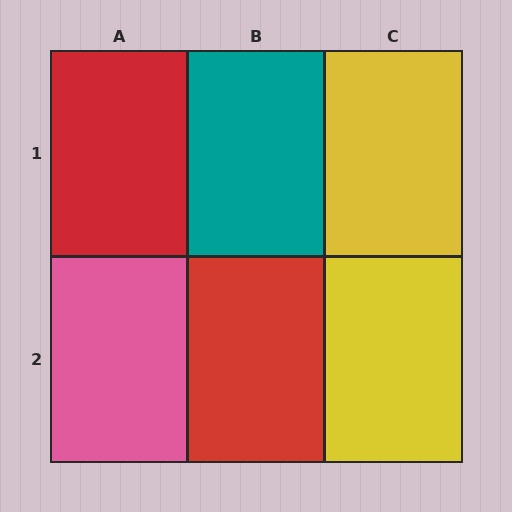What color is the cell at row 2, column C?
Yellow.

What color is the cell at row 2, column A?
Pink.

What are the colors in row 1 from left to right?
Red, teal, yellow.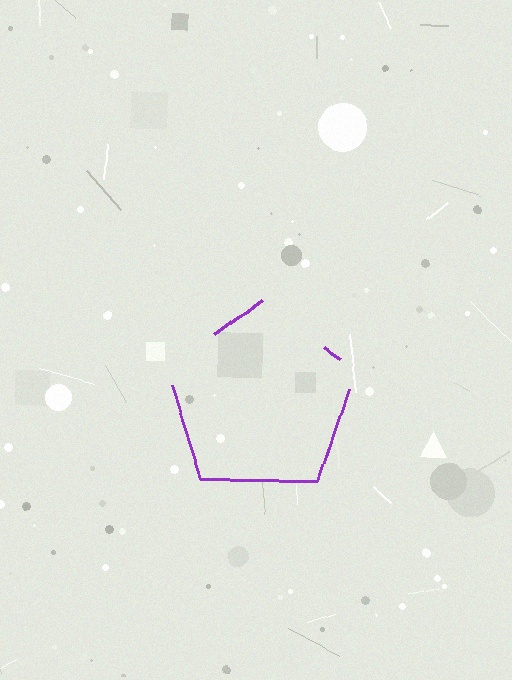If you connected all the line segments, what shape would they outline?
They would outline a pentagon.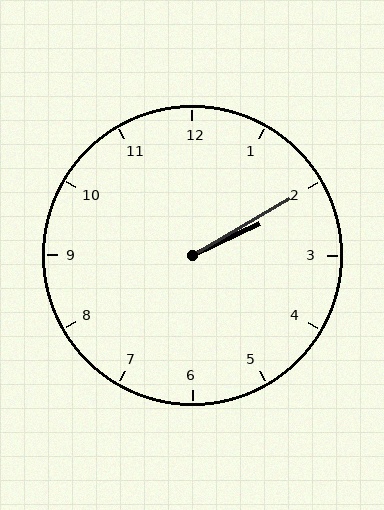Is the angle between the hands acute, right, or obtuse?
It is acute.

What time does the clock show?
2:10.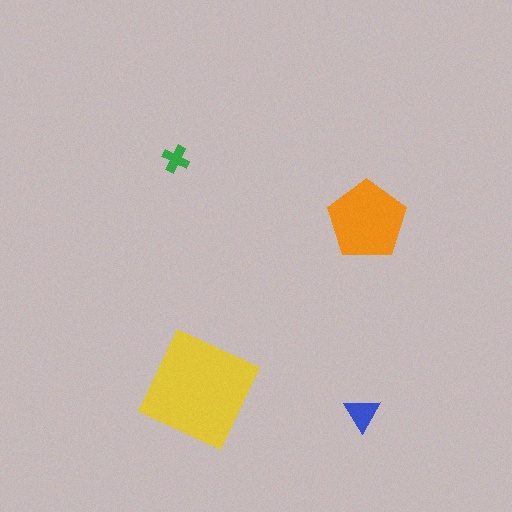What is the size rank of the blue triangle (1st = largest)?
3rd.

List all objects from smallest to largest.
The green cross, the blue triangle, the orange pentagon, the yellow diamond.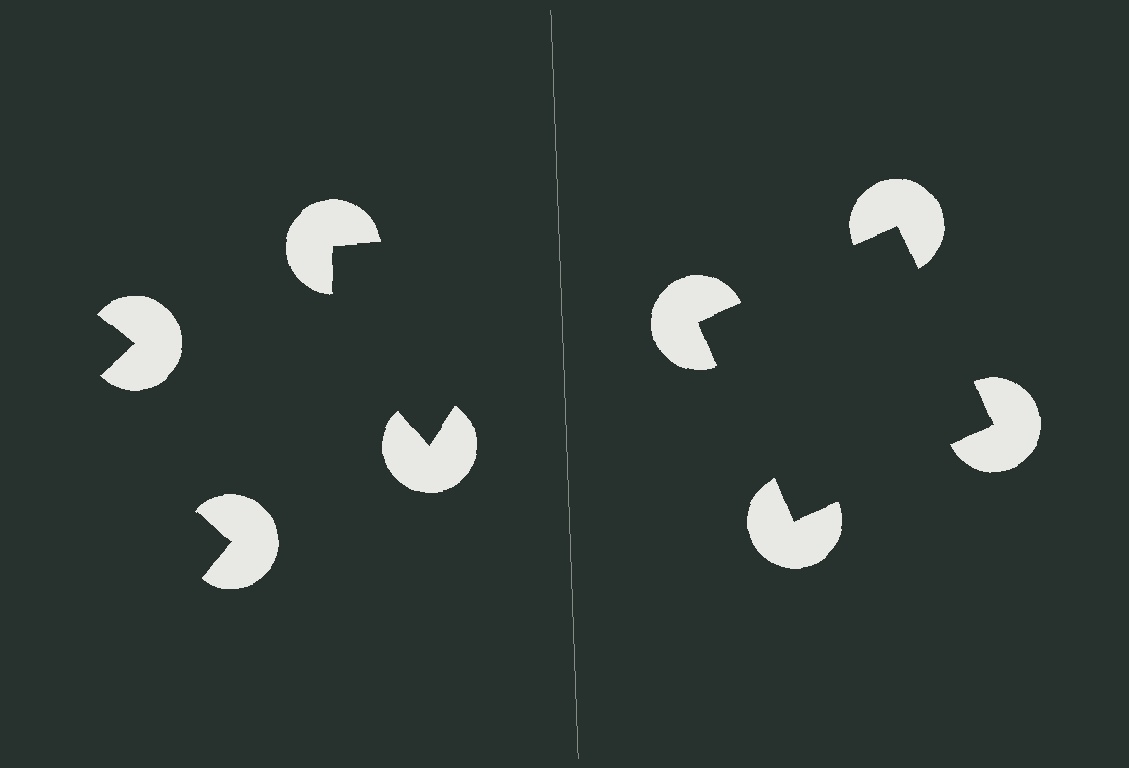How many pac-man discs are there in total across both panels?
8 — 4 on each side.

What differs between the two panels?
The pac-man discs are positioned identically on both sides; only the wedge orientations differ. On the right they align to a square; on the left they are misaligned.